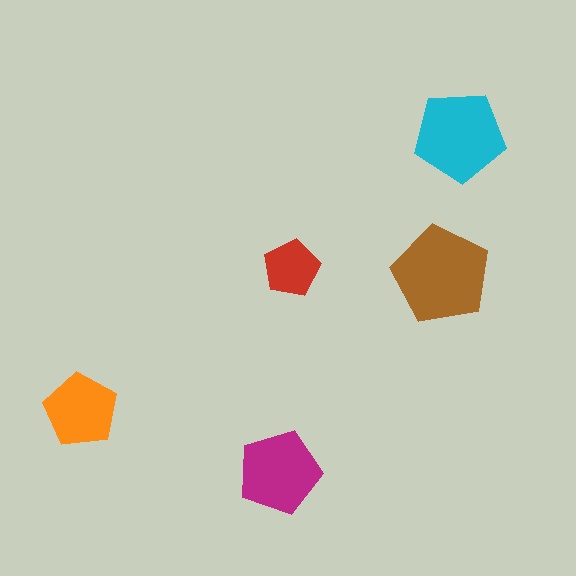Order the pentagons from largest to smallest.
the brown one, the cyan one, the magenta one, the orange one, the red one.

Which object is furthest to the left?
The orange pentagon is leftmost.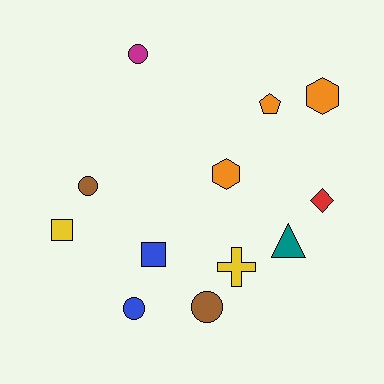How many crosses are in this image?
There is 1 cross.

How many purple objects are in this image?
There are no purple objects.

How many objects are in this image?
There are 12 objects.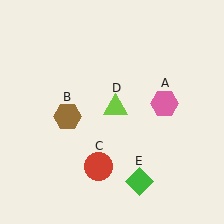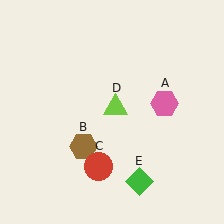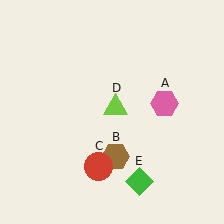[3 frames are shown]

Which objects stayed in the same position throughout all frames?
Pink hexagon (object A) and red circle (object C) and lime triangle (object D) and green diamond (object E) remained stationary.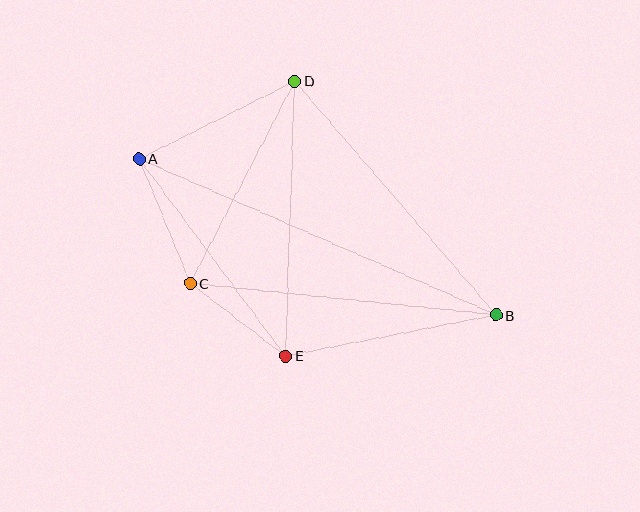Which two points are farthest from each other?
Points A and B are farthest from each other.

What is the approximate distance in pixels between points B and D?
The distance between B and D is approximately 308 pixels.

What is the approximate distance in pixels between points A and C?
The distance between A and C is approximately 135 pixels.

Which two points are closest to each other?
Points C and E are closest to each other.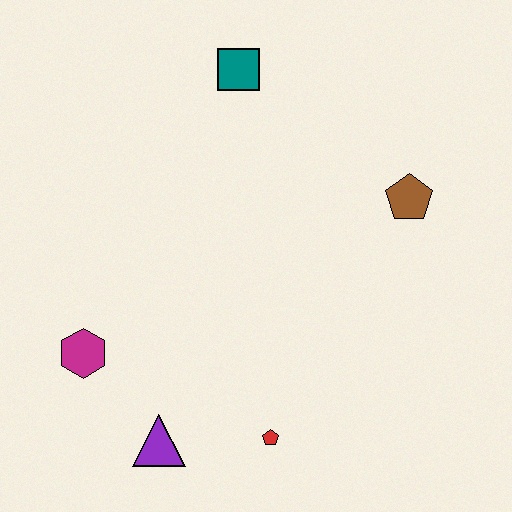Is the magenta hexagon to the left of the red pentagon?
Yes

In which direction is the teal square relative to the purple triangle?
The teal square is above the purple triangle.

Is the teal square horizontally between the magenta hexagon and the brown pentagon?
Yes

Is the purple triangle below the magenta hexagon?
Yes